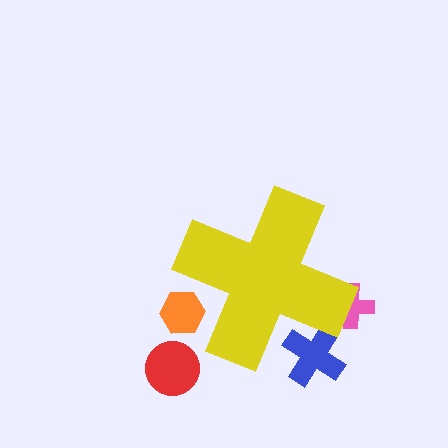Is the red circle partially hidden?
No, the red circle is fully visible.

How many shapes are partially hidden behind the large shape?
3 shapes are partially hidden.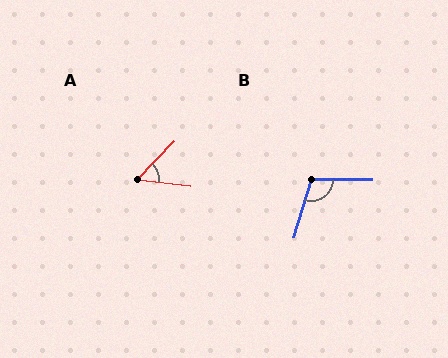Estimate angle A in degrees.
Approximately 52 degrees.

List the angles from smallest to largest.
A (52°), B (106°).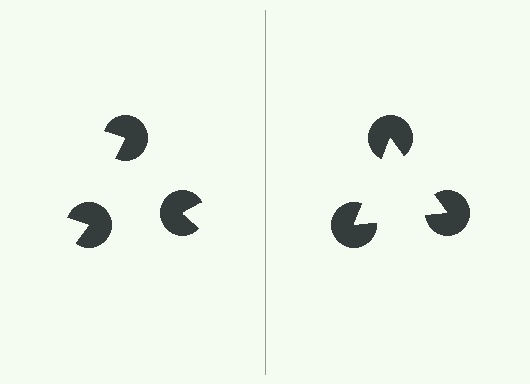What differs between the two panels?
The pac-man discs are positioned identically on both sides; only the wedge orientations differ. On the right they align to a triangle; on the left they are misaligned.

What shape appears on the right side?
An illusory triangle.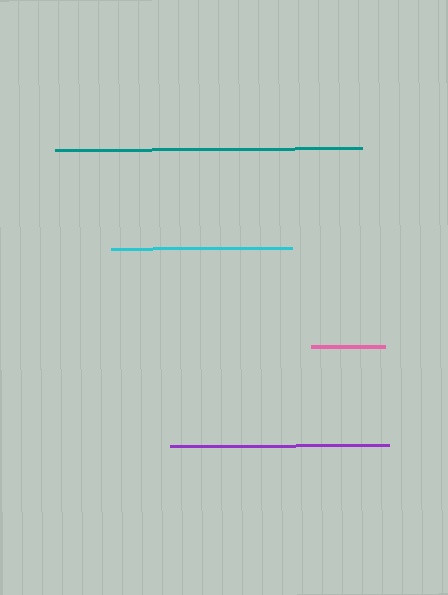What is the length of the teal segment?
The teal segment is approximately 307 pixels long.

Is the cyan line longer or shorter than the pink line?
The cyan line is longer than the pink line.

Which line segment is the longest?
The teal line is the longest at approximately 307 pixels.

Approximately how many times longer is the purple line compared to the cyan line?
The purple line is approximately 1.2 times the length of the cyan line.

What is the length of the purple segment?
The purple segment is approximately 219 pixels long.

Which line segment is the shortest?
The pink line is the shortest at approximately 75 pixels.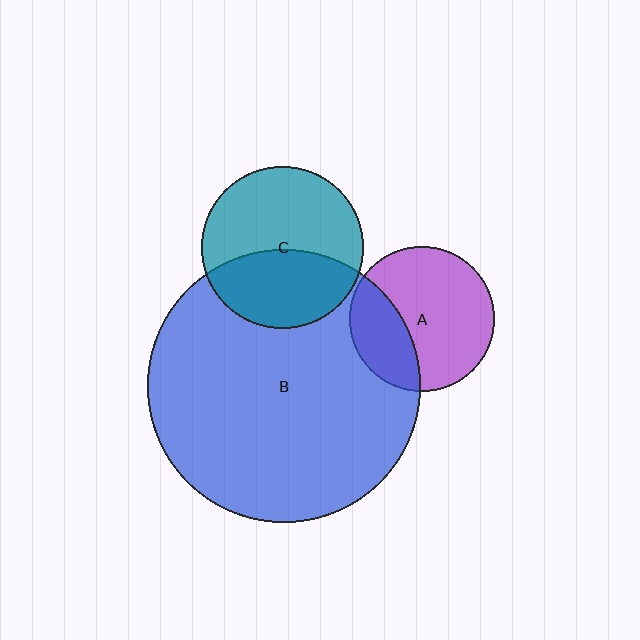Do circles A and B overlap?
Yes.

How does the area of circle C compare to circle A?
Approximately 1.2 times.